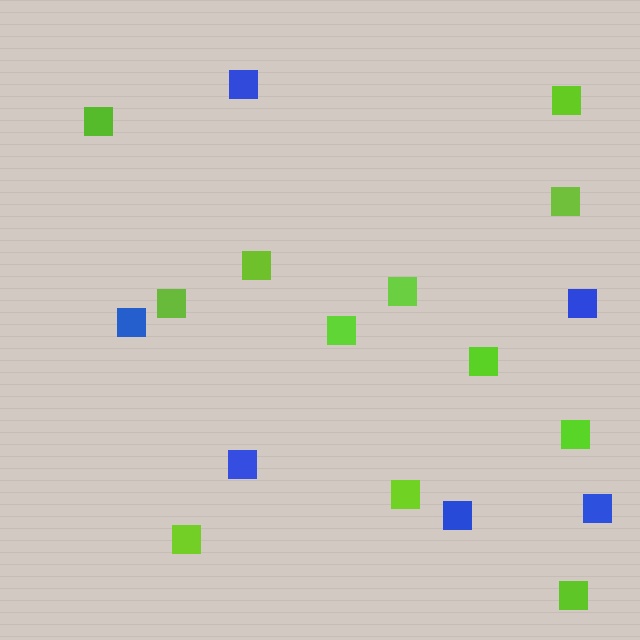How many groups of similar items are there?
There are 2 groups: one group of blue squares (6) and one group of lime squares (12).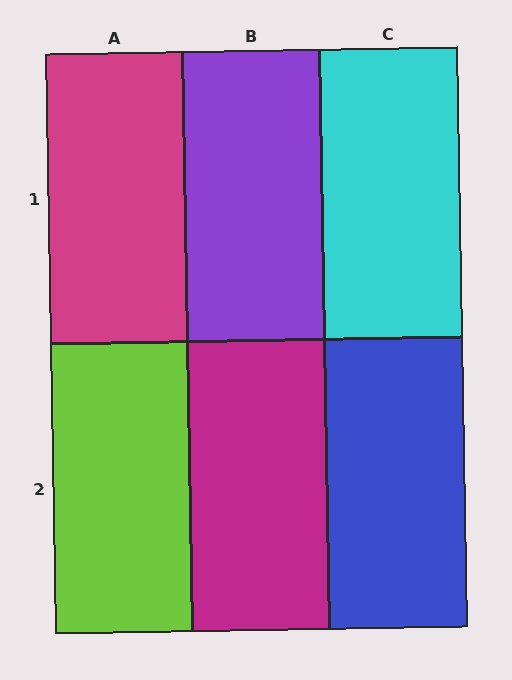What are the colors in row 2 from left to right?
Lime, magenta, blue.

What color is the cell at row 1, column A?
Magenta.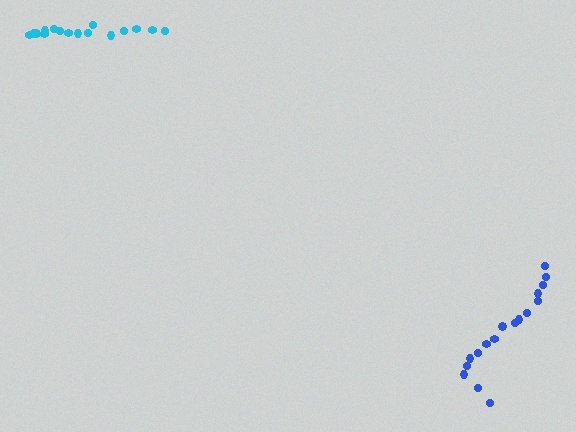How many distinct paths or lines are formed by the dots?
There are 2 distinct paths.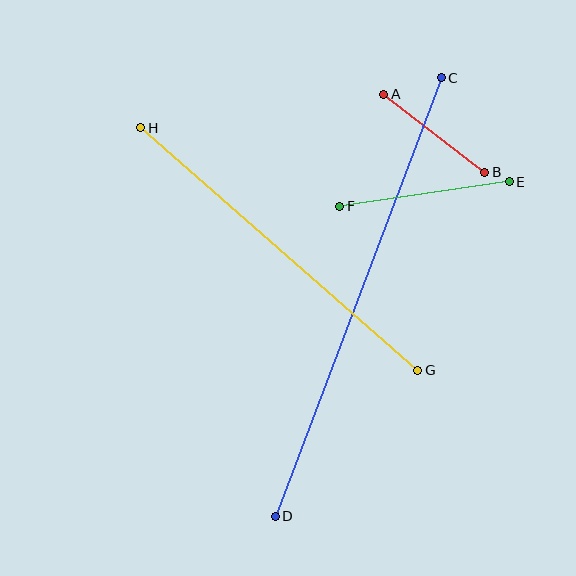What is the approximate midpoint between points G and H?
The midpoint is at approximately (279, 249) pixels.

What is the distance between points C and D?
The distance is approximately 469 pixels.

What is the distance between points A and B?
The distance is approximately 127 pixels.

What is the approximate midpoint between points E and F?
The midpoint is at approximately (424, 194) pixels.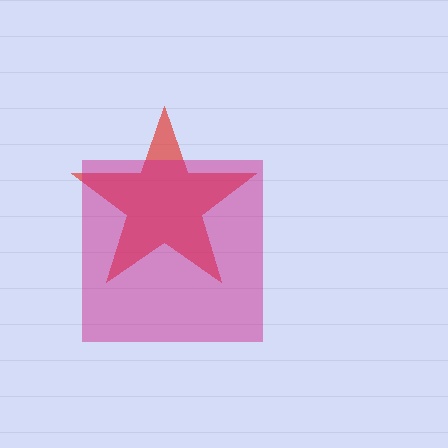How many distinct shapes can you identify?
There are 2 distinct shapes: a red star, a magenta square.